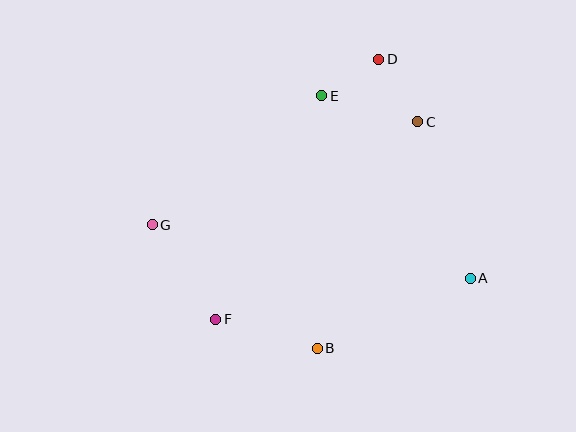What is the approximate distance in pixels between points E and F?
The distance between E and F is approximately 248 pixels.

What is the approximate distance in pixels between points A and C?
The distance between A and C is approximately 165 pixels.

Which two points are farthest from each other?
Points A and G are farthest from each other.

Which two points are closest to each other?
Points D and E are closest to each other.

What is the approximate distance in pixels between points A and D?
The distance between A and D is approximately 237 pixels.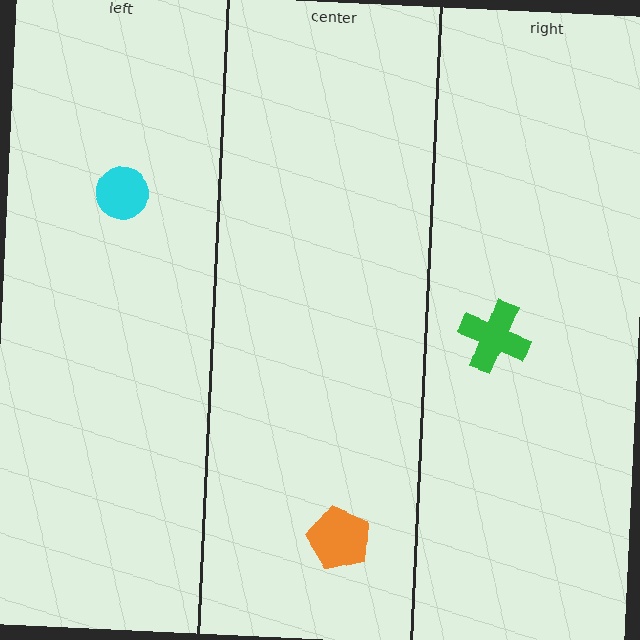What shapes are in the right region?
The green cross.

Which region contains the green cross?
The right region.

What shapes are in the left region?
The cyan circle.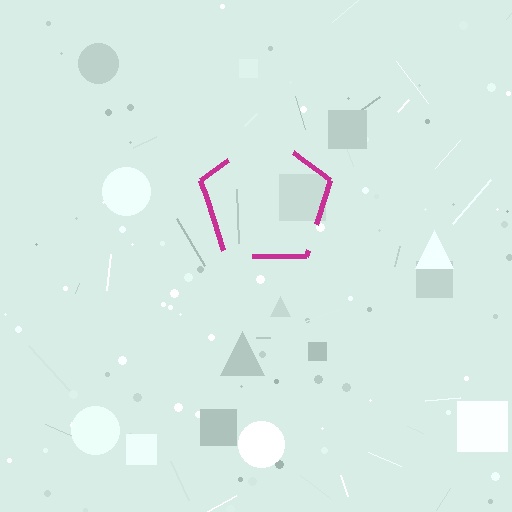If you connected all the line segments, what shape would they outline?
They would outline a pentagon.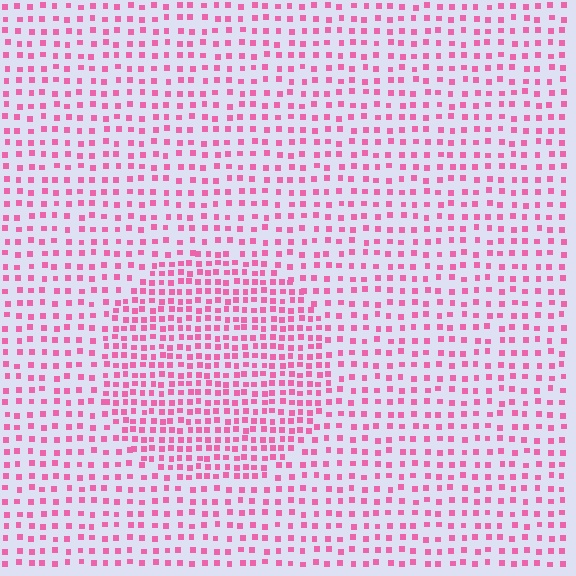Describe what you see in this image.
The image contains small pink elements arranged at two different densities. A circle-shaped region is visible where the elements are more densely packed than the surrounding area.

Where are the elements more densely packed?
The elements are more densely packed inside the circle boundary.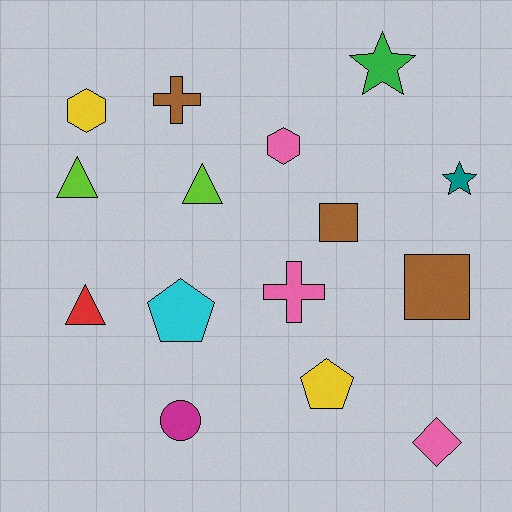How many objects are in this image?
There are 15 objects.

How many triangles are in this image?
There are 3 triangles.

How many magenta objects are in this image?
There is 1 magenta object.